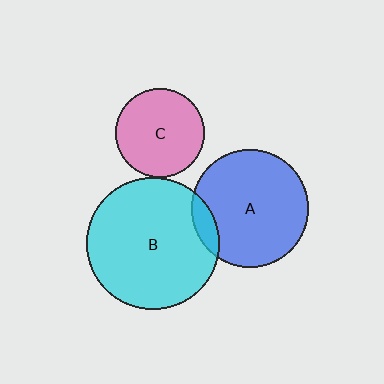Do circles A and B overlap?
Yes.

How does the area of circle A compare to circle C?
Approximately 1.8 times.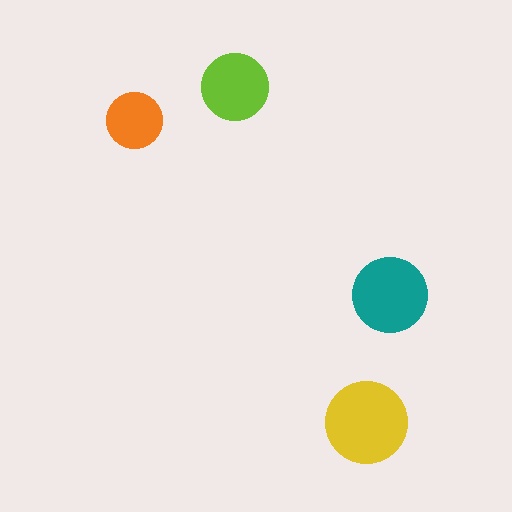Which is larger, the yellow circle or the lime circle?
The yellow one.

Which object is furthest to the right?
The teal circle is rightmost.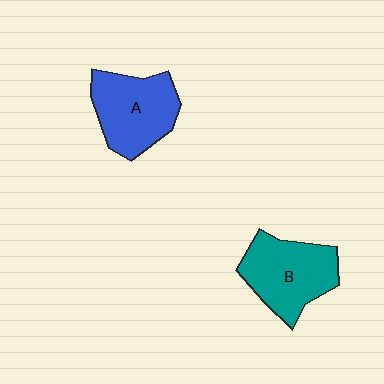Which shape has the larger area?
Shape B (teal).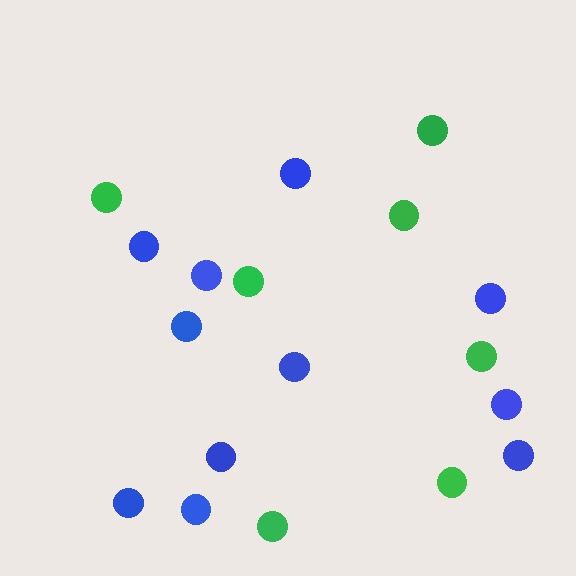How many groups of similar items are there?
There are 2 groups: one group of blue circles (11) and one group of green circles (7).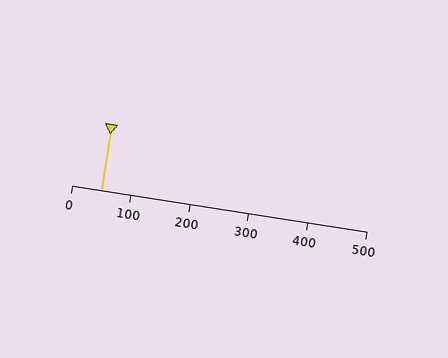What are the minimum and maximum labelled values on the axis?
The axis runs from 0 to 500.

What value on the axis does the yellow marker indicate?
The marker indicates approximately 50.